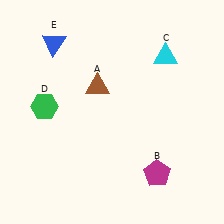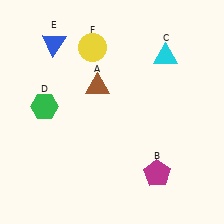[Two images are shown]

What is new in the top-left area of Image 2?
A yellow circle (F) was added in the top-left area of Image 2.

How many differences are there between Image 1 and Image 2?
There is 1 difference between the two images.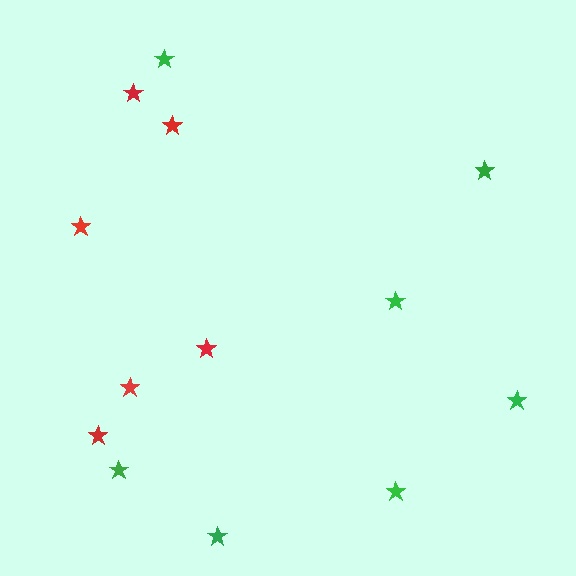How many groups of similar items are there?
There are 2 groups: one group of red stars (6) and one group of green stars (7).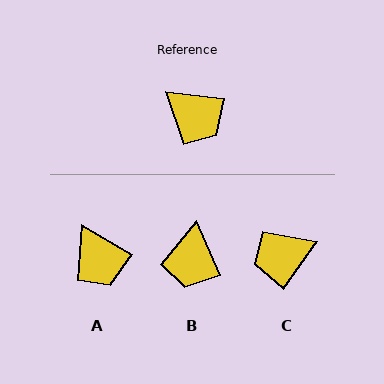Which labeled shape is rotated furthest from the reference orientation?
C, about 119 degrees away.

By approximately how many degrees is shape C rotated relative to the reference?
Approximately 119 degrees clockwise.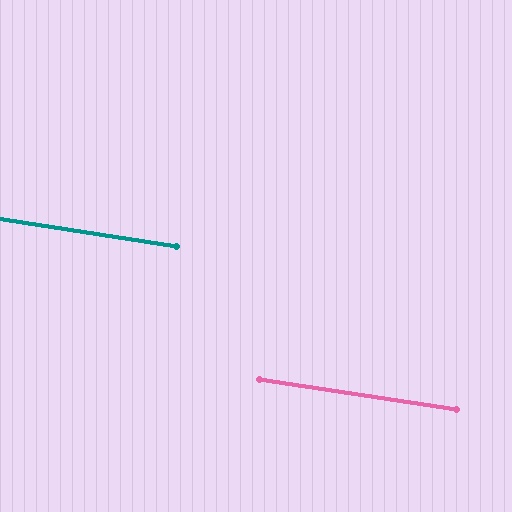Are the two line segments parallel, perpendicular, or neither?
Parallel — their directions differ by only 0.5°.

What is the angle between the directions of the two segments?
Approximately 0 degrees.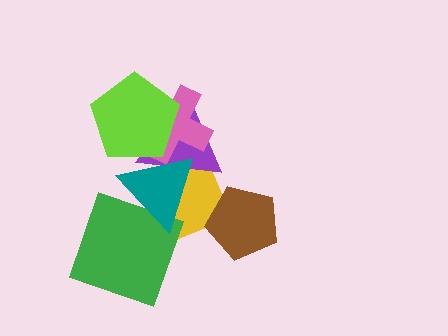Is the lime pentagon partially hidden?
Yes, it is partially covered by another shape.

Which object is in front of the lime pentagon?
The teal triangle is in front of the lime pentagon.